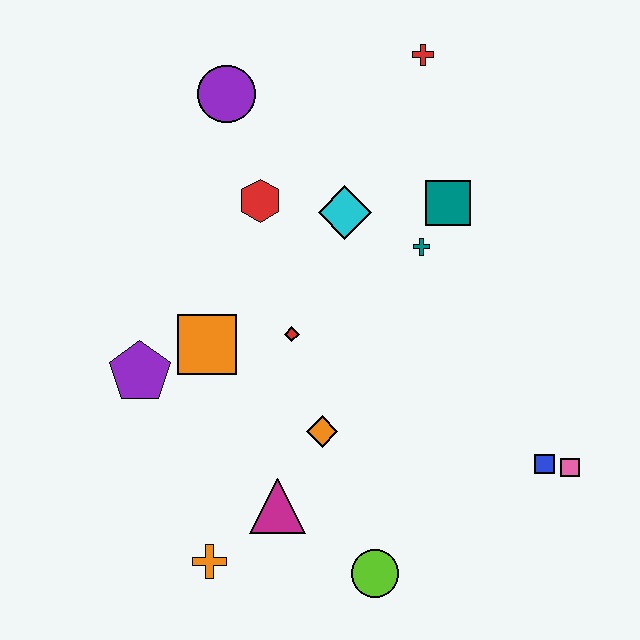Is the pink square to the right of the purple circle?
Yes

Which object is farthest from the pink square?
The purple circle is farthest from the pink square.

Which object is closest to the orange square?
The purple pentagon is closest to the orange square.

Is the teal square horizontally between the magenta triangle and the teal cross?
No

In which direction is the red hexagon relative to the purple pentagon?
The red hexagon is above the purple pentagon.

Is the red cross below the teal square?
No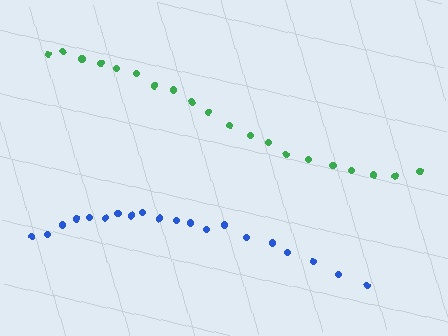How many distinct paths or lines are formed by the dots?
There are 2 distinct paths.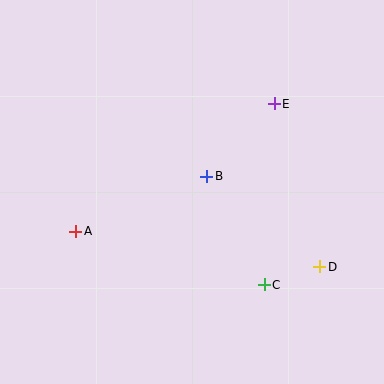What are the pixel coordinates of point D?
Point D is at (320, 267).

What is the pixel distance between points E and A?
The distance between E and A is 236 pixels.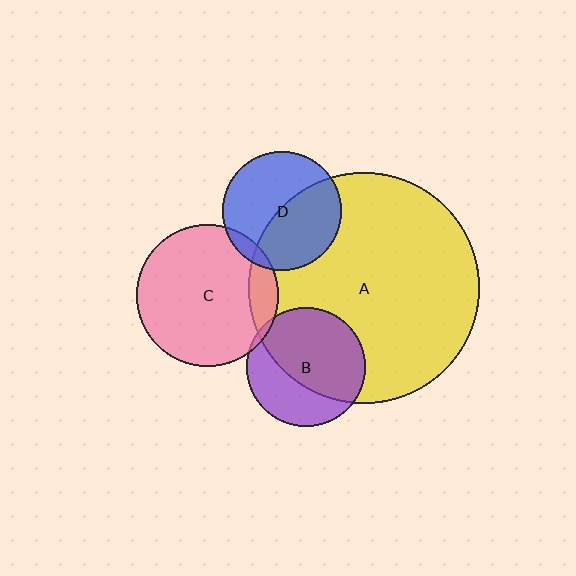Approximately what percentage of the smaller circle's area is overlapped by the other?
Approximately 50%.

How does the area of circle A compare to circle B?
Approximately 3.8 times.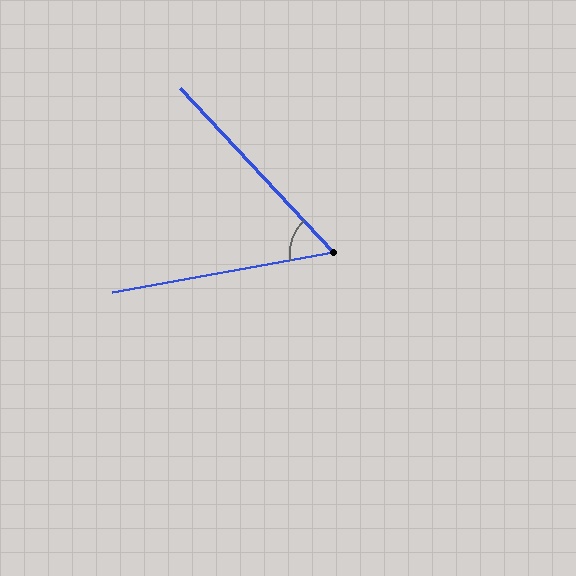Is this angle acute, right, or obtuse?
It is acute.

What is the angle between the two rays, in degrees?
Approximately 57 degrees.